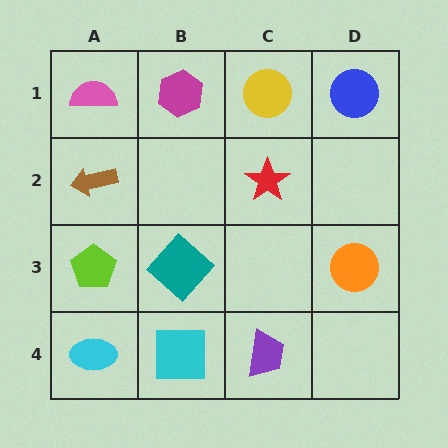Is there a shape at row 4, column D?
No, that cell is empty.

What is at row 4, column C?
A purple trapezoid.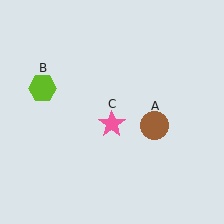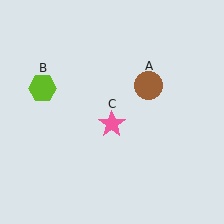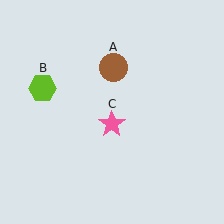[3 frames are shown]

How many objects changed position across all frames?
1 object changed position: brown circle (object A).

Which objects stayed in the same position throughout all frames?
Lime hexagon (object B) and pink star (object C) remained stationary.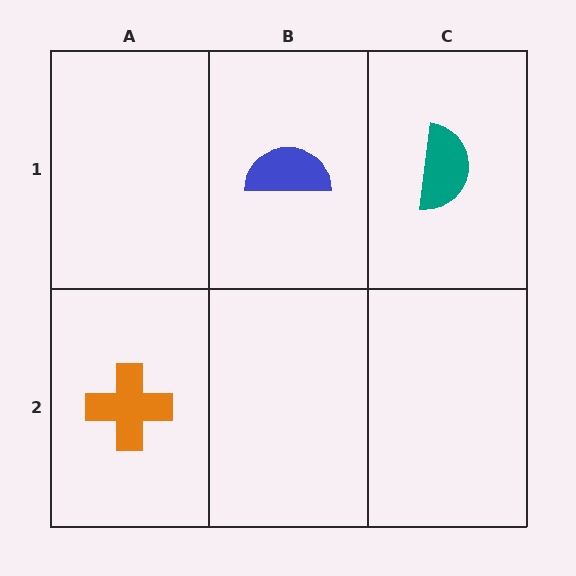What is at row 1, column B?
A blue semicircle.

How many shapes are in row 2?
1 shape.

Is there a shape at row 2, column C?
No, that cell is empty.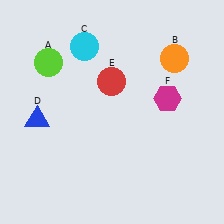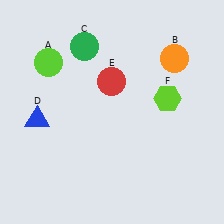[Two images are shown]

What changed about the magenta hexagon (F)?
In Image 1, F is magenta. In Image 2, it changed to lime.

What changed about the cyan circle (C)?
In Image 1, C is cyan. In Image 2, it changed to green.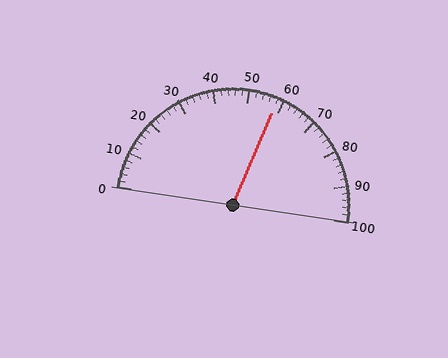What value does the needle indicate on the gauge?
The needle indicates approximately 58.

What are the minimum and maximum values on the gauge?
The gauge ranges from 0 to 100.